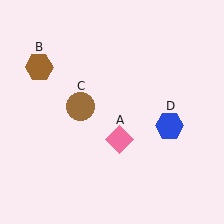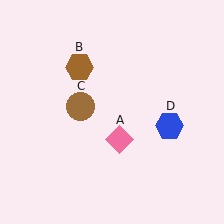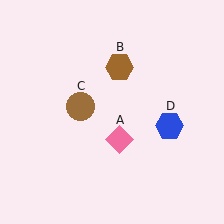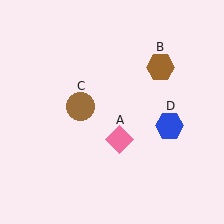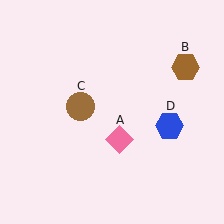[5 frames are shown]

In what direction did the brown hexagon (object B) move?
The brown hexagon (object B) moved right.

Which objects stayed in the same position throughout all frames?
Pink diamond (object A) and brown circle (object C) and blue hexagon (object D) remained stationary.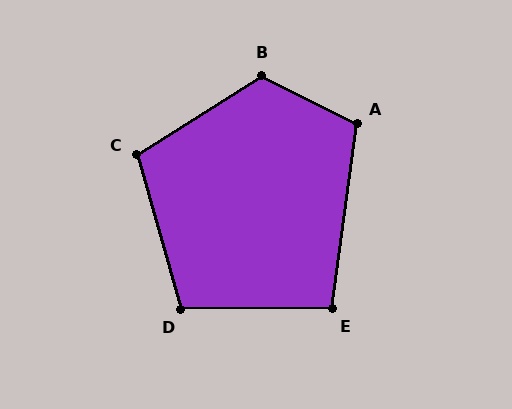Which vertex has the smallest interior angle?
E, at approximately 98 degrees.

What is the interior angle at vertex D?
Approximately 106 degrees (obtuse).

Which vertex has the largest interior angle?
B, at approximately 121 degrees.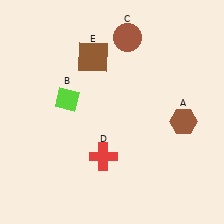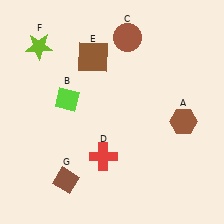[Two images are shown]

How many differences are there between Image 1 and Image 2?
There are 2 differences between the two images.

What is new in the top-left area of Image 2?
A lime star (F) was added in the top-left area of Image 2.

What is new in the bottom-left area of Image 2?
A brown diamond (G) was added in the bottom-left area of Image 2.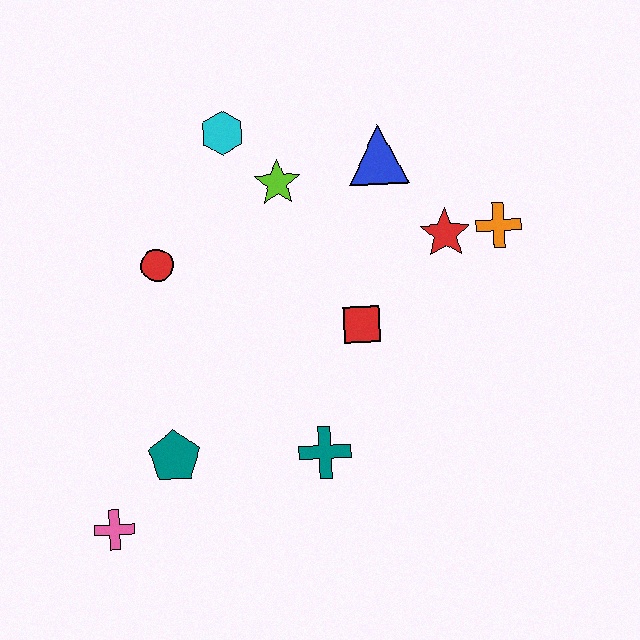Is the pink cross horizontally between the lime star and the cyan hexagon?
No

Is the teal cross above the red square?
No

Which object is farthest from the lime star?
The pink cross is farthest from the lime star.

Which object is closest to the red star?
The orange cross is closest to the red star.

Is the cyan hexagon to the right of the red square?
No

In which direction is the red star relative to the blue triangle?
The red star is below the blue triangle.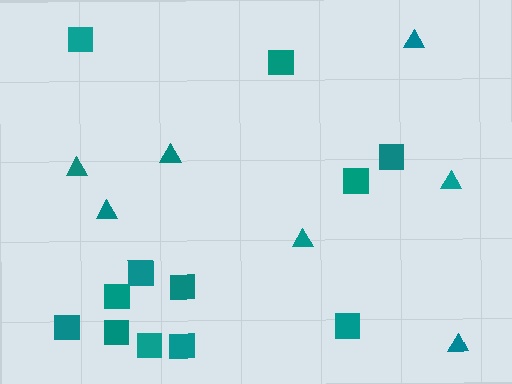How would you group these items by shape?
There are 2 groups: one group of triangles (7) and one group of squares (12).